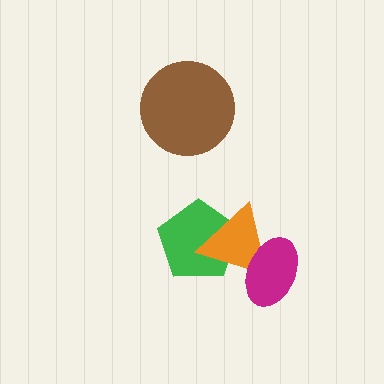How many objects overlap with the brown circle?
0 objects overlap with the brown circle.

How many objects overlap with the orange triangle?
2 objects overlap with the orange triangle.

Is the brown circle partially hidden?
No, no other shape covers it.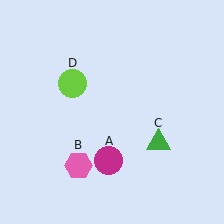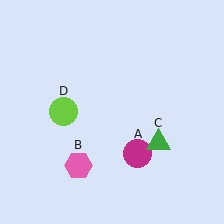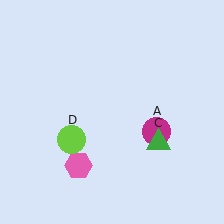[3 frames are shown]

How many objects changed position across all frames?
2 objects changed position: magenta circle (object A), lime circle (object D).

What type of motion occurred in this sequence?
The magenta circle (object A), lime circle (object D) rotated counterclockwise around the center of the scene.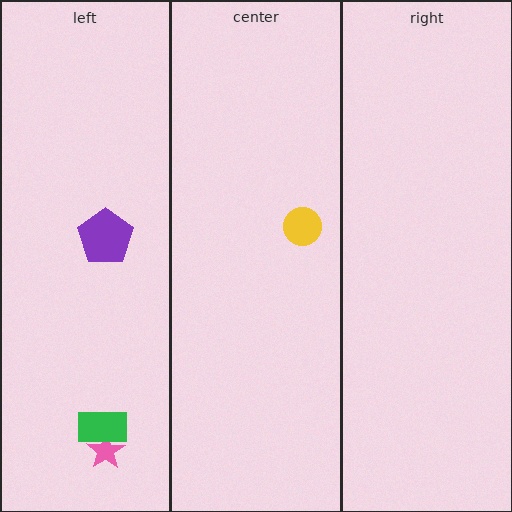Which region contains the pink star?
The left region.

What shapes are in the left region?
The pink star, the purple pentagon, the green rectangle.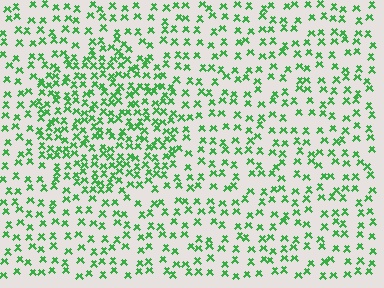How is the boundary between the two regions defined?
The boundary is defined by a change in element density (approximately 1.9x ratio). All elements are the same color, size, and shape.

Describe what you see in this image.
The image contains small green elements arranged at two different densities. A circle-shaped region is visible where the elements are more densely packed than the surrounding area.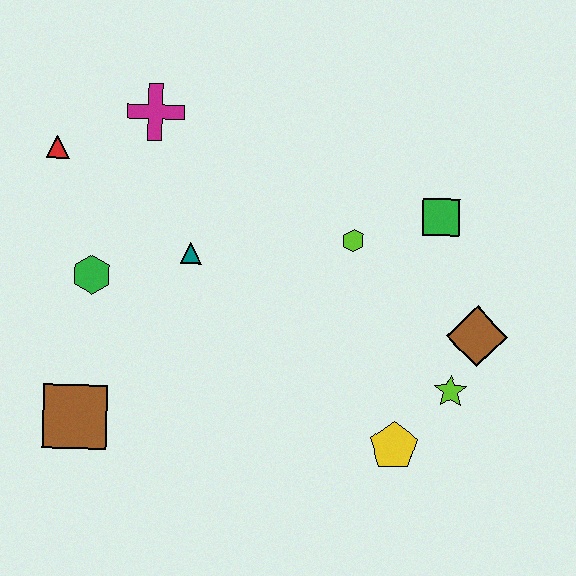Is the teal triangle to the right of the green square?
No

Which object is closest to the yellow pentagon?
The lime star is closest to the yellow pentagon.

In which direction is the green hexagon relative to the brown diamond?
The green hexagon is to the left of the brown diamond.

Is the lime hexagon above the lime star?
Yes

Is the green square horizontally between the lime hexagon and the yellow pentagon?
No